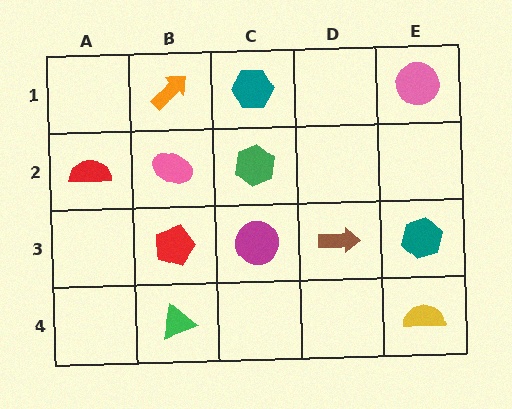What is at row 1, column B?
An orange arrow.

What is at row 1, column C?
A teal hexagon.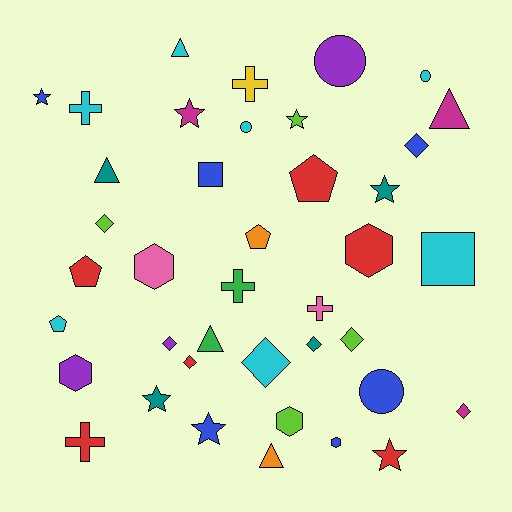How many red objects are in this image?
There are 6 red objects.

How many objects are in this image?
There are 40 objects.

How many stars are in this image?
There are 7 stars.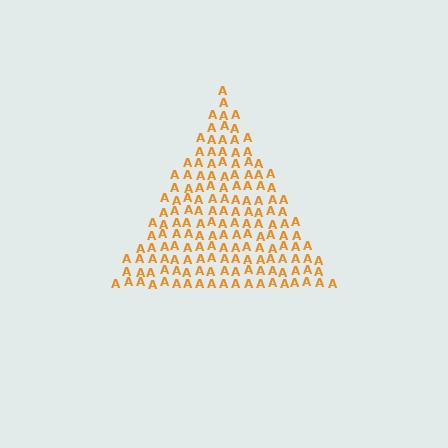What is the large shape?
The large shape is a triangle.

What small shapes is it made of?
It is made of small letter A's.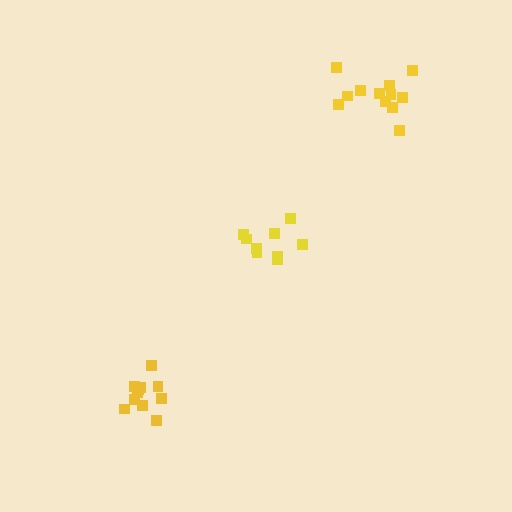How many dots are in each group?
Group 1: 9 dots, Group 2: 12 dots, Group 3: 11 dots (32 total).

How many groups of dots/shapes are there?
There are 3 groups.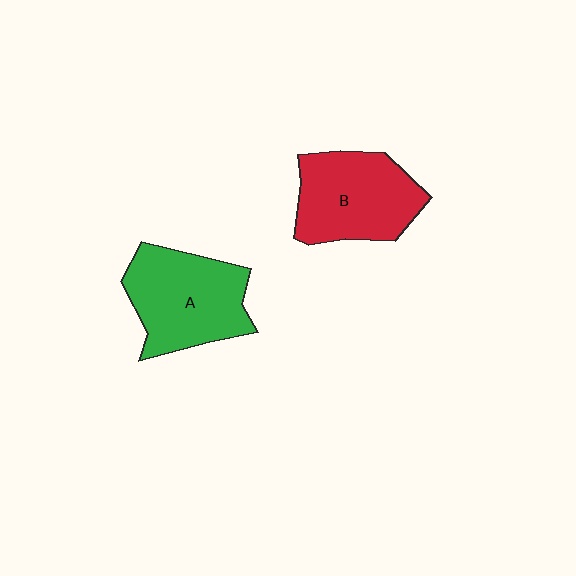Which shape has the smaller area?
Shape B (red).